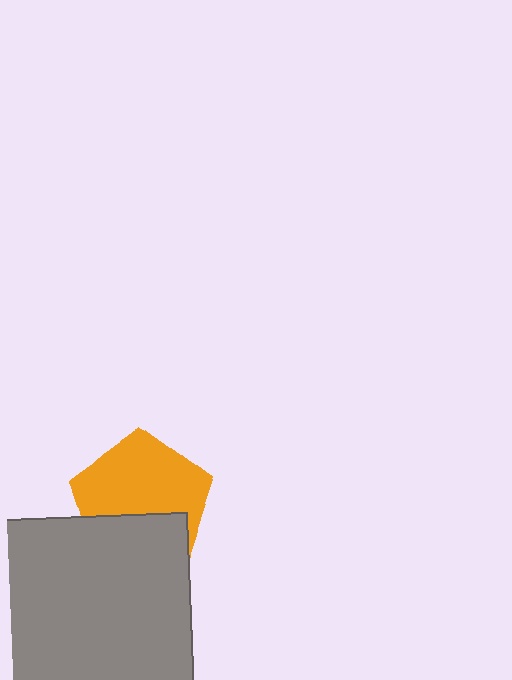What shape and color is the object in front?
The object in front is a gray square.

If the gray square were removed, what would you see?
You would see the complete orange pentagon.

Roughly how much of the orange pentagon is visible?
About half of it is visible (roughly 64%).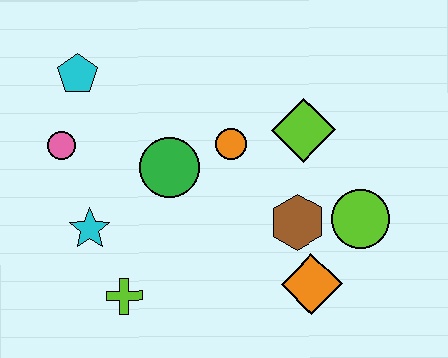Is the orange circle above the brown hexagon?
Yes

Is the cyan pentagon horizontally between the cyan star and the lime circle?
No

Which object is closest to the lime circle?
The brown hexagon is closest to the lime circle.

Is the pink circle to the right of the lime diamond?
No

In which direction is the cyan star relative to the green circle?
The cyan star is to the left of the green circle.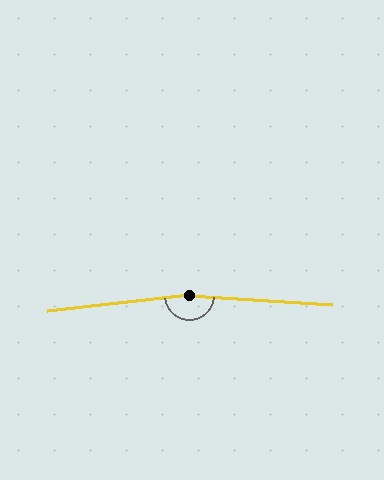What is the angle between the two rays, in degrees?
Approximately 170 degrees.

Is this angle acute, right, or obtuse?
It is obtuse.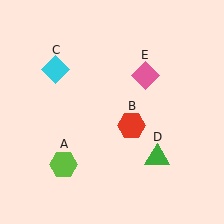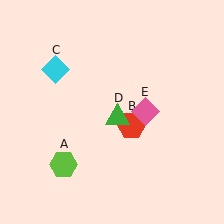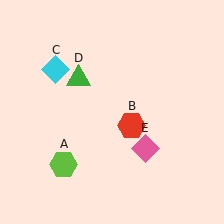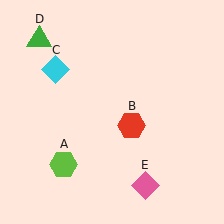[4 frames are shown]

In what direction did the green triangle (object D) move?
The green triangle (object D) moved up and to the left.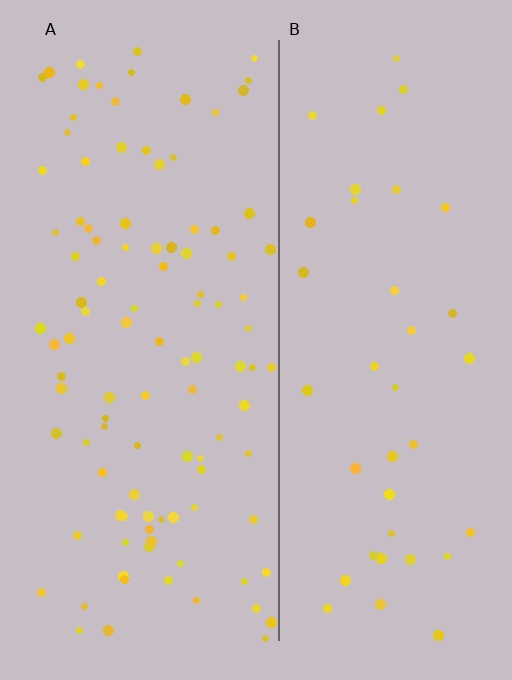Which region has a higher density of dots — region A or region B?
A (the left).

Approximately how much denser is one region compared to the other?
Approximately 2.6× — region A over region B.